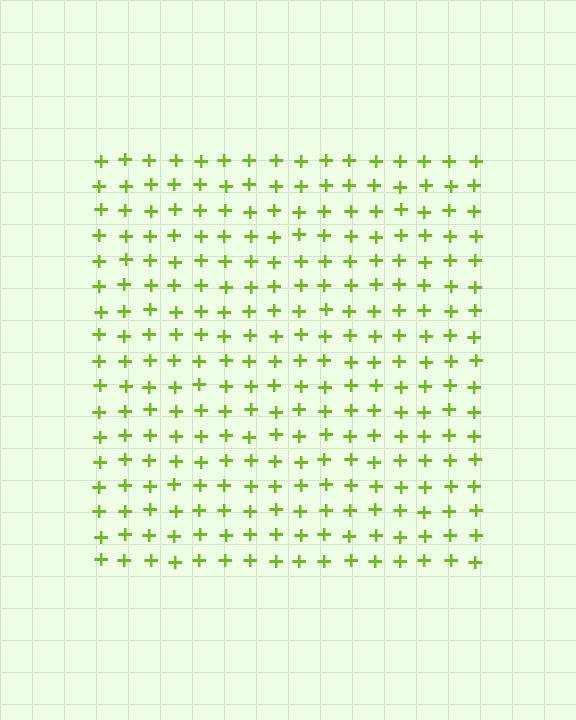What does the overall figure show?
The overall figure shows a square.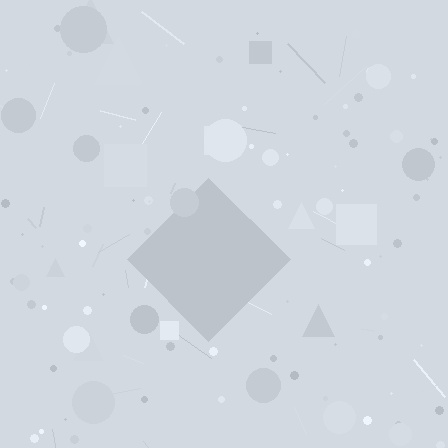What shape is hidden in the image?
A diamond is hidden in the image.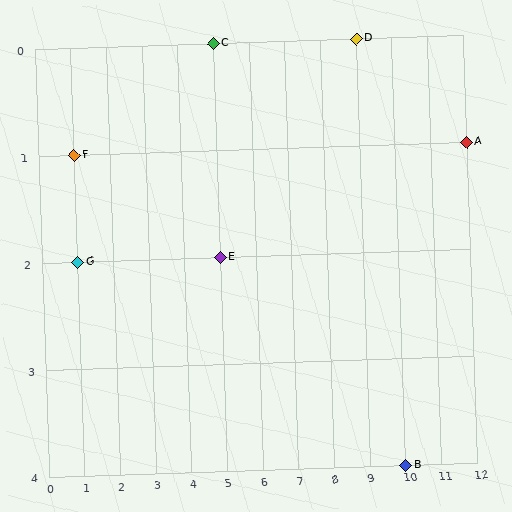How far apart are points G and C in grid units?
Points G and C are 4 columns and 2 rows apart (about 4.5 grid units diagonally).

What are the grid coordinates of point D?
Point D is at grid coordinates (9, 0).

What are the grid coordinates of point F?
Point F is at grid coordinates (1, 1).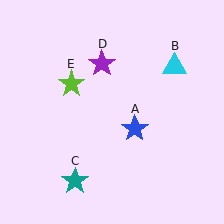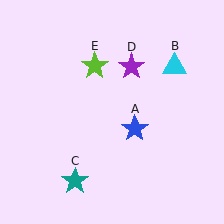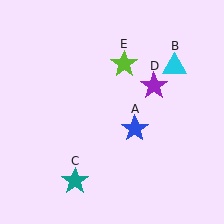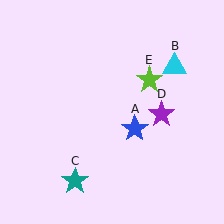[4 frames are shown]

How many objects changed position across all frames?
2 objects changed position: purple star (object D), lime star (object E).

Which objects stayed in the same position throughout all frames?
Blue star (object A) and cyan triangle (object B) and teal star (object C) remained stationary.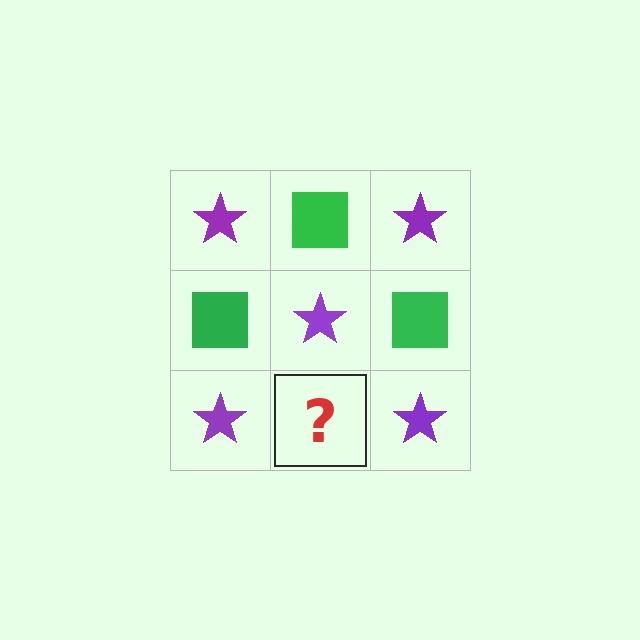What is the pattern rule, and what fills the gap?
The rule is that it alternates purple star and green square in a checkerboard pattern. The gap should be filled with a green square.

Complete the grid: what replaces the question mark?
The question mark should be replaced with a green square.